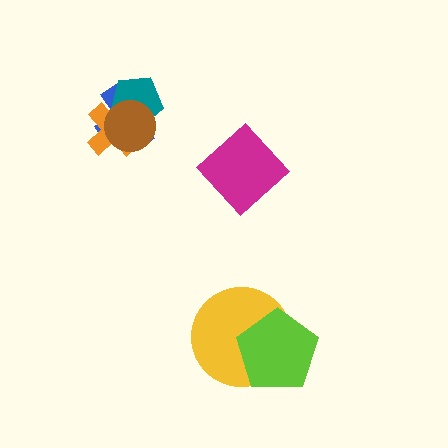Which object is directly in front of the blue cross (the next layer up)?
The teal pentagon is directly in front of the blue cross.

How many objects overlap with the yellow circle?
1 object overlaps with the yellow circle.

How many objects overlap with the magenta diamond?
0 objects overlap with the magenta diamond.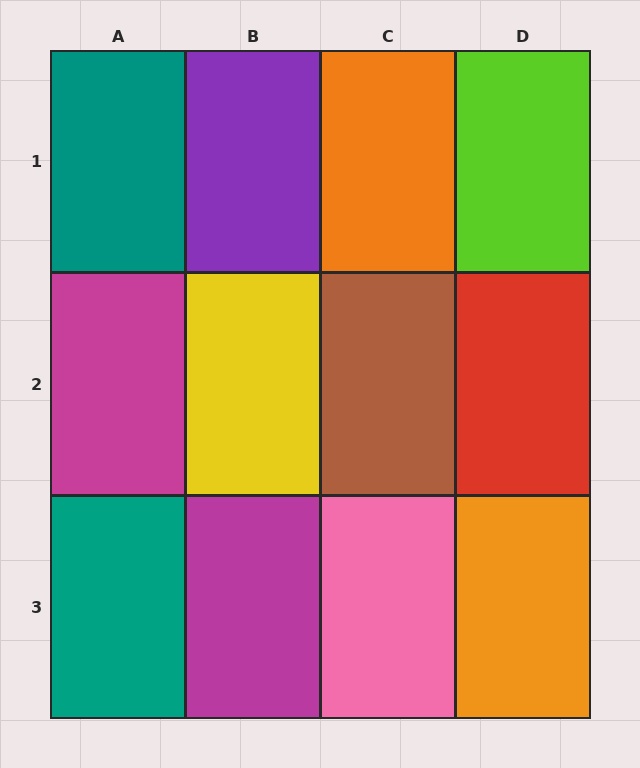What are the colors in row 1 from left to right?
Teal, purple, orange, lime.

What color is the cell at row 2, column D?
Red.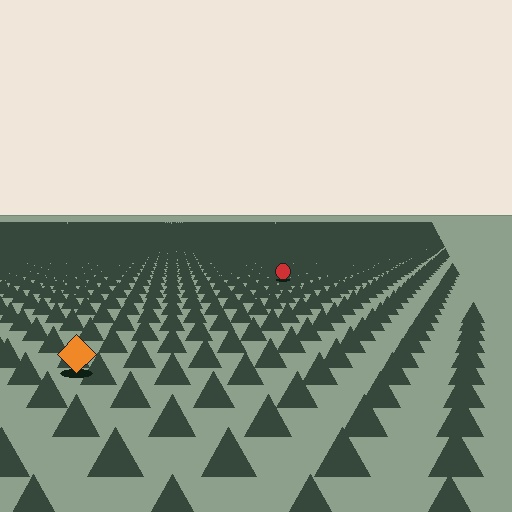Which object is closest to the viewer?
The orange diamond is closest. The texture marks near it are larger and more spread out.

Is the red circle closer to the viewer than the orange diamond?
No. The orange diamond is closer — you can tell from the texture gradient: the ground texture is coarser near it.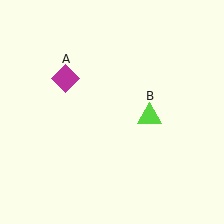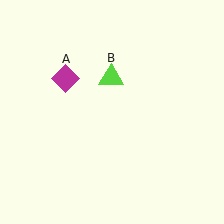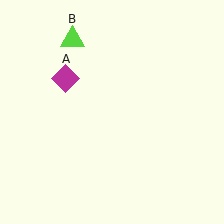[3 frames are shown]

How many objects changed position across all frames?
1 object changed position: lime triangle (object B).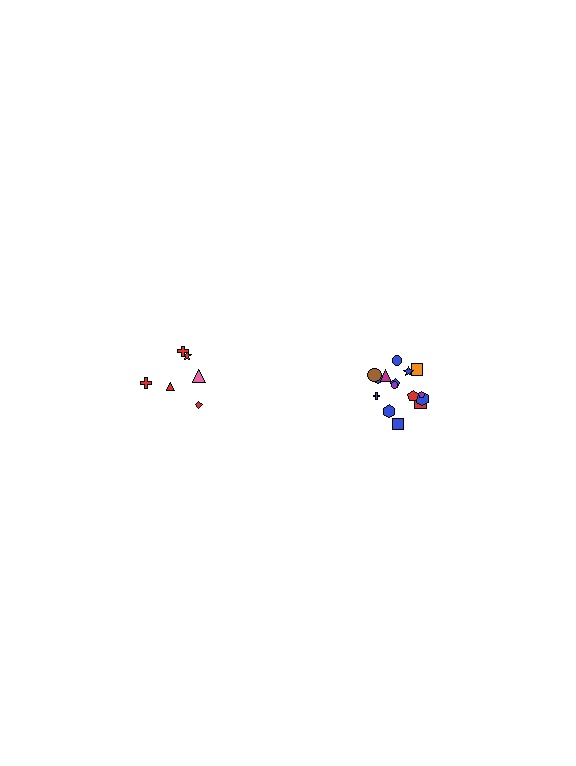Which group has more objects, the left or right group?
The right group.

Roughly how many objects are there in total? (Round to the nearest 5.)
Roughly 20 objects in total.